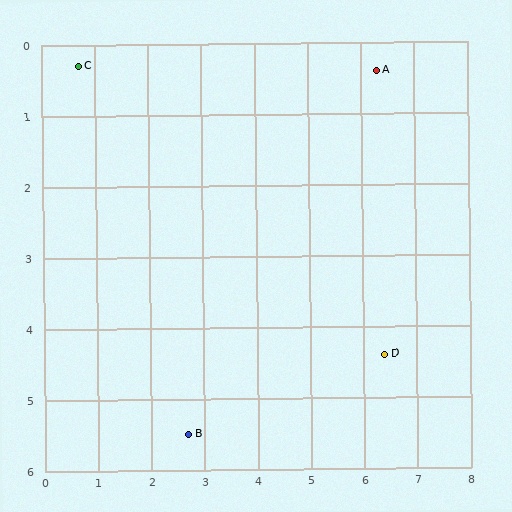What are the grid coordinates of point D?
Point D is at approximately (6.4, 4.4).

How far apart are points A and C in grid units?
Points A and C are about 5.6 grid units apart.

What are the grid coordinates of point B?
Point B is at approximately (2.7, 5.5).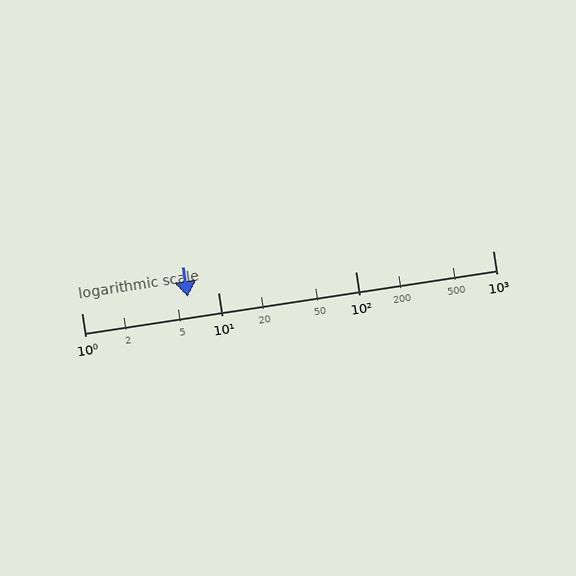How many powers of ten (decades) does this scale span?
The scale spans 3 decades, from 1 to 1000.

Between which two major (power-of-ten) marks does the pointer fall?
The pointer is between 1 and 10.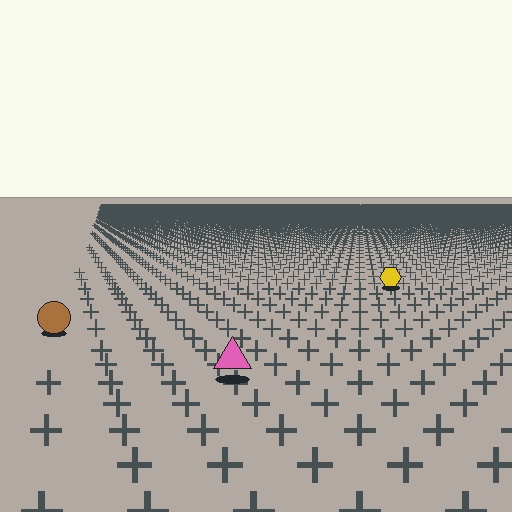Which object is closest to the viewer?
The pink triangle is closest. The texture marks near it are larger and more spread out.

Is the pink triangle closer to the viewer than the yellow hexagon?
Yes. The pink triangle is closer — you can tell from the texture gradient: the ground texture is coarser near it.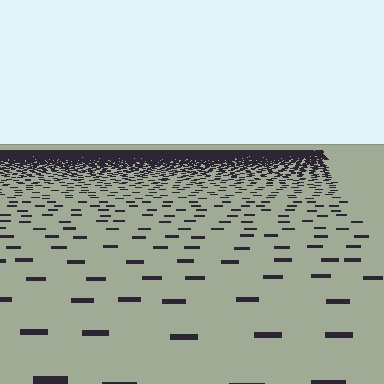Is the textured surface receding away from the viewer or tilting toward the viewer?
The surface is receding away from the viewer. Texture elements get smaller and denser toward the top.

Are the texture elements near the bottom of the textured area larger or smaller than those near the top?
Larger. Near the bottom, elements are closer to the viewer and appear at a bigger on-screen size.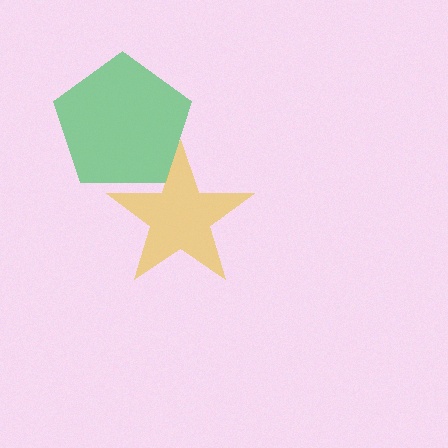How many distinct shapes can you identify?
There are 2 distinct shapes: a green pentagon, a yellow star.